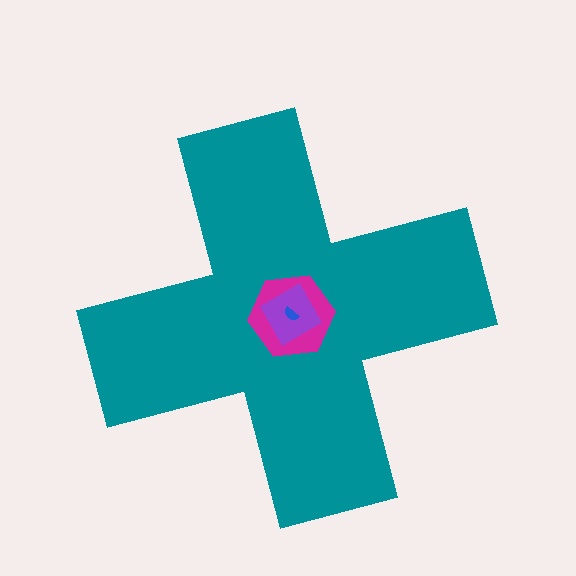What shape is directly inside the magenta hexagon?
The purple diamond.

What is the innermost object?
The blue semicircle.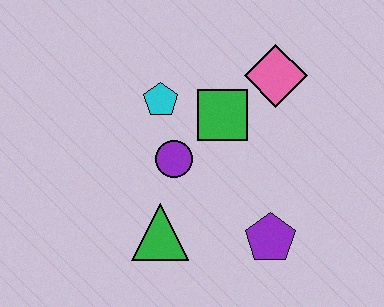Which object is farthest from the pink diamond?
The green triangle is farthest from the pink diamond.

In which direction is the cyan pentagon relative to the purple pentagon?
The cyan pentagon is above the purple pentagon.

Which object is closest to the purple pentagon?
The green triangle is closest to the purple pentagon.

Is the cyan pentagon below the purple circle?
No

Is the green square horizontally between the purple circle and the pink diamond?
Yes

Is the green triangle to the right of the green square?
No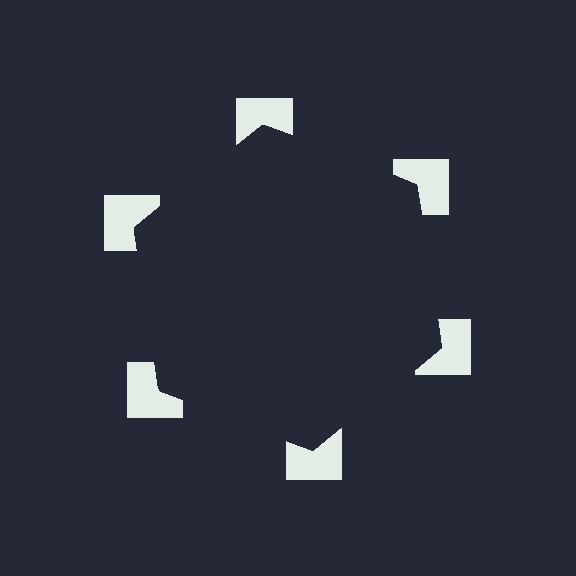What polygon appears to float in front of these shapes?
An illusory hexagon — its edges are inferred from the aligned wedge cuts in the notched squares, not physically drawn.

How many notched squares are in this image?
There are 6 — one at each vertex of the illusory hexagon.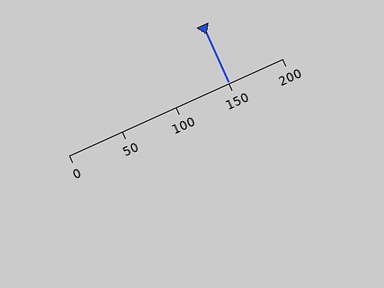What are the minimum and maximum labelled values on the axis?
The axis runs from 0 to 200.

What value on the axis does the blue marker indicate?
The marker indicates approximately 150.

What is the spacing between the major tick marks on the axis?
The major ticks are spaced 50 apart.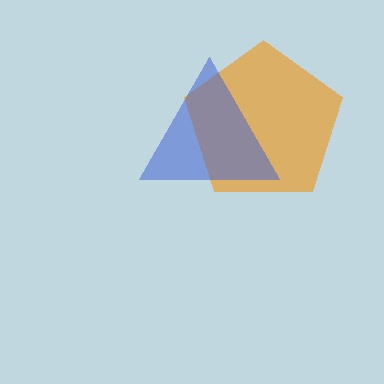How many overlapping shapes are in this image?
There are 2 overlapping shapes in the image.